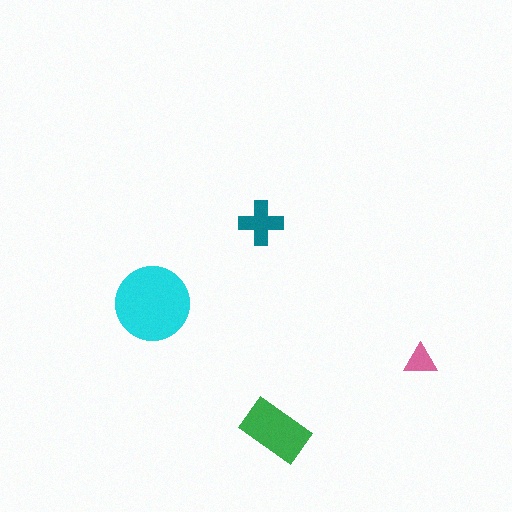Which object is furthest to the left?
The cyan circle is leftmost.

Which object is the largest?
The cyan circle.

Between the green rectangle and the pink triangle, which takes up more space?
The green rectangle.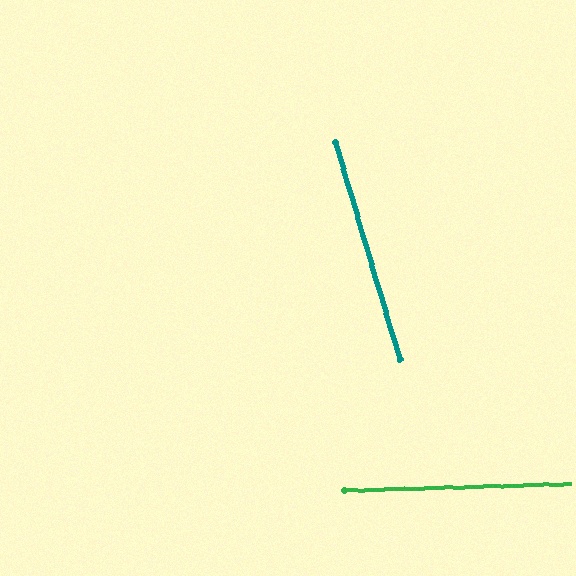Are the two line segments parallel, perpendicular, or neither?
Neither parallel nor perpendicular — they differ by about 75°.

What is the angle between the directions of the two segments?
Approximately 75 degrees.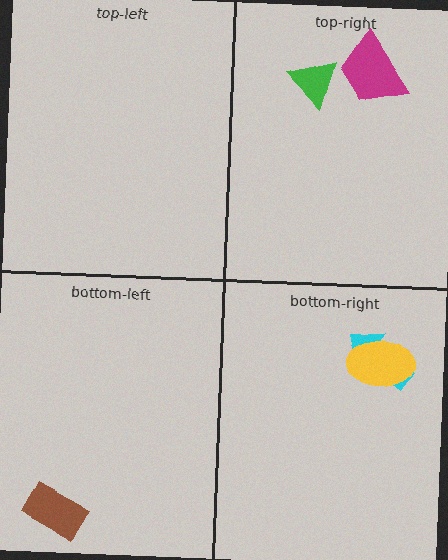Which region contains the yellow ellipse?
The bottom-right region.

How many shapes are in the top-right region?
2.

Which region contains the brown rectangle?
The bottom-left region.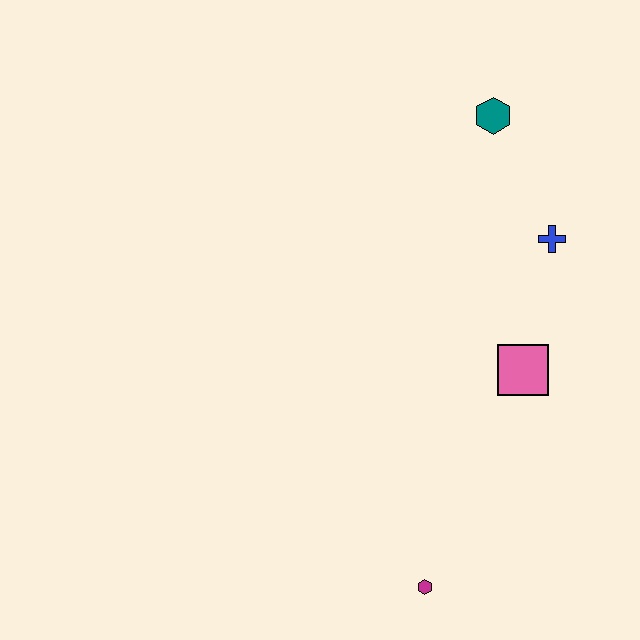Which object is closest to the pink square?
The blue cross is closest to the pink square.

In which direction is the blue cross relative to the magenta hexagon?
The blue cross is above the magenta hexagon.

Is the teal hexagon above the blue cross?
Yes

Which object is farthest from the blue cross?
The magenta hexagon is farthest from the blue cross.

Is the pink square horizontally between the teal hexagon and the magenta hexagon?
No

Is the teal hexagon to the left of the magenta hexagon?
No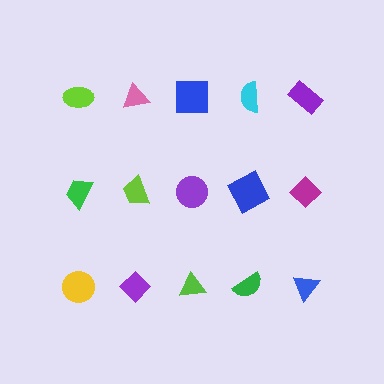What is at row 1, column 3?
A blue square.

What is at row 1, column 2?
A pink triangle.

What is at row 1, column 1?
A lime ellipse.